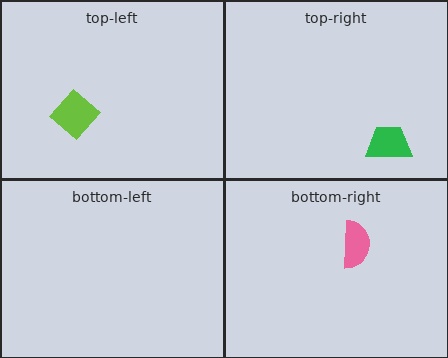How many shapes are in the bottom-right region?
1.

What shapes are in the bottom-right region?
The pink semicircle.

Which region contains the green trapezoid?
The top-right region.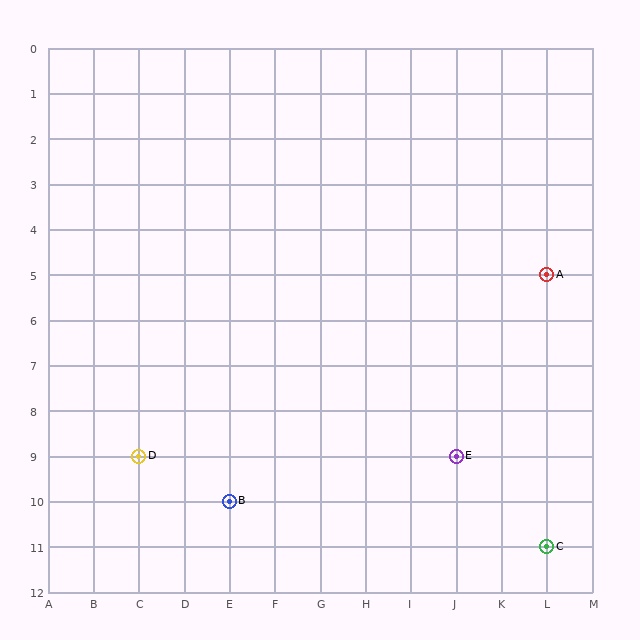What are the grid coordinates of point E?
Point E is at grid coordinates (J, 9).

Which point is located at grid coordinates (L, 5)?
Point A is at (L, 5).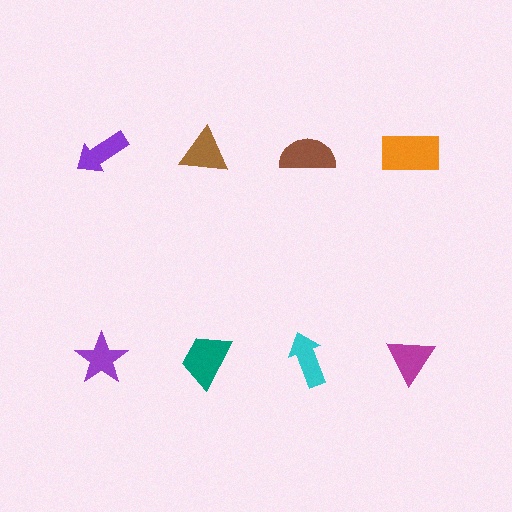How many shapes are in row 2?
4 shapes.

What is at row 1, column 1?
A purple arrow.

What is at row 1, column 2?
A brown triangle.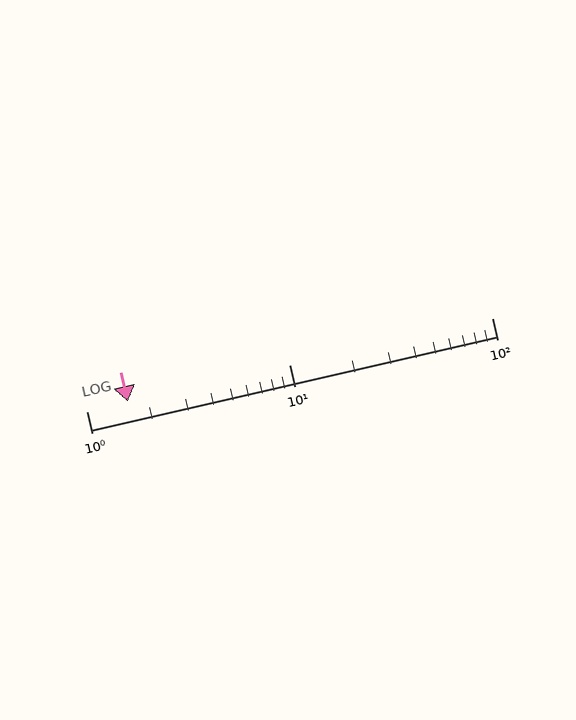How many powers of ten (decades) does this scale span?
The scale spans 2 decades, from 1 to 100.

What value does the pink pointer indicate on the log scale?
The pointer indicates approximately 1.6.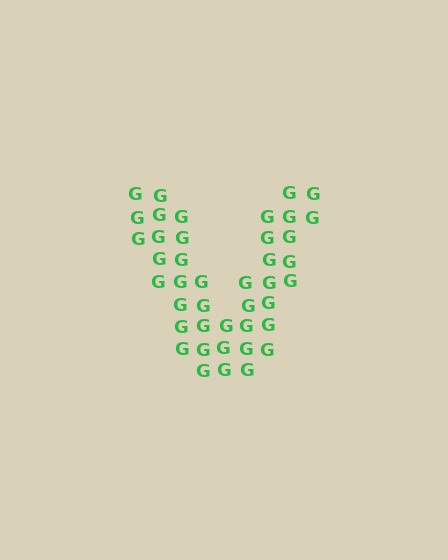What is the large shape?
The large shape is the letter V.